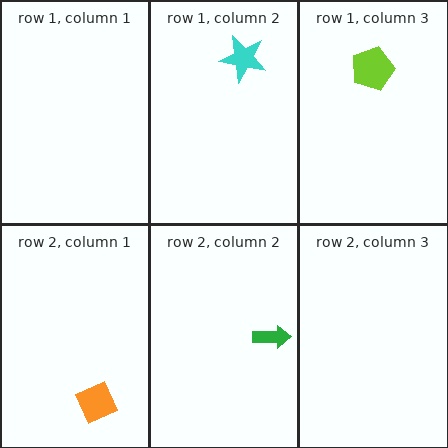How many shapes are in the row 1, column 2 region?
1.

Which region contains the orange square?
The row 2, column 1 region.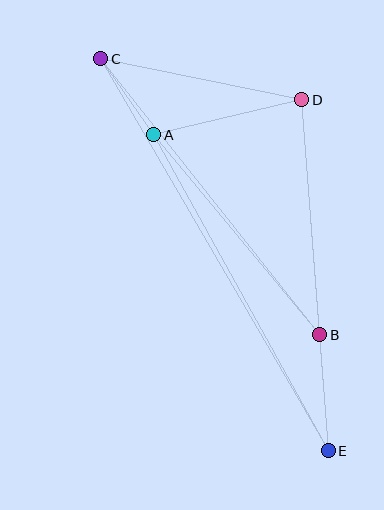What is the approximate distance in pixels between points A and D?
The distance between A and D is approximately 152 pixels.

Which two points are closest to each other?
Points A and C are closest to each other.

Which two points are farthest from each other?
Points C and E are farthest from each other.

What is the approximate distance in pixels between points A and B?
The distance between A and B is approximately 260 pixels.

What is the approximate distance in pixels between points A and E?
The distance between A and E is approximately 361 pixels.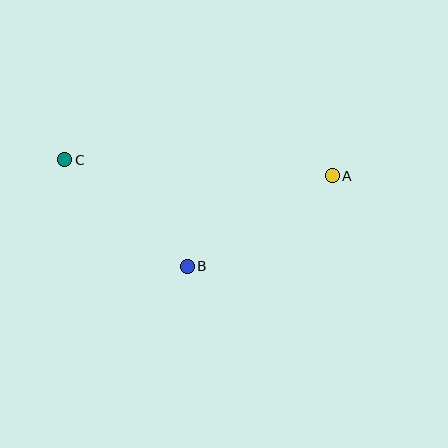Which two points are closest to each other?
Points B and C are closest to each other.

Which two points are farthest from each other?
Points A and C are farthest from each other.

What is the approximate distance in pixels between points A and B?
The distance between A and B is approximately 171 pixels.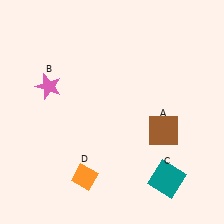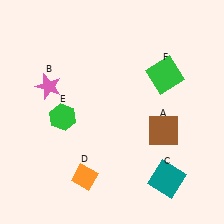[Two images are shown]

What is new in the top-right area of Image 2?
A green square (F) was added in the top-right area of Image 2.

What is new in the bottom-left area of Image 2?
A green hexagon (E) was added in the bottom-left area of Image 2.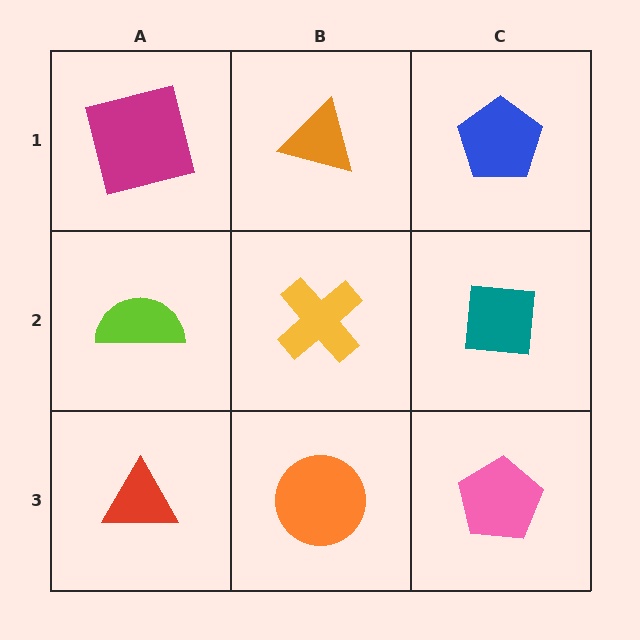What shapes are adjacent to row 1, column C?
A teal square (row 2, column C), an orange triangle (row 1, column B).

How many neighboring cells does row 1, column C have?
2.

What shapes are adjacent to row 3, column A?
A lime semicircle (row 2, column A), an orange circle (row 3, column B).